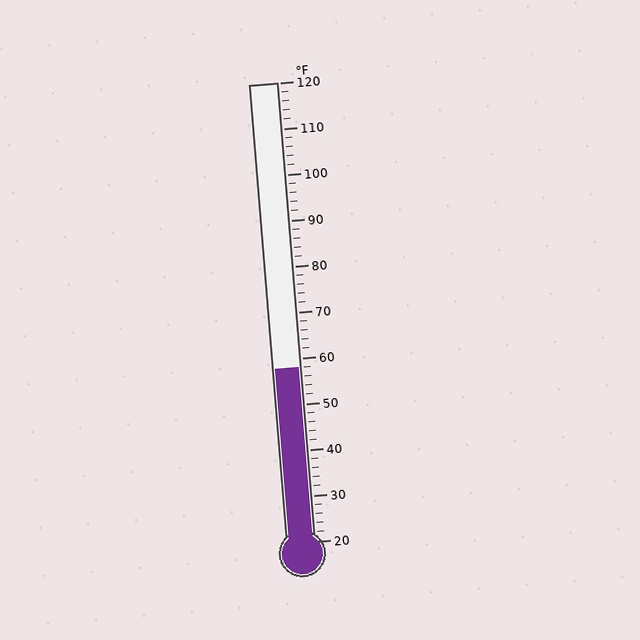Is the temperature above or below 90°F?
The temperature is below 90°F.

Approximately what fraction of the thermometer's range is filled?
The thermometer is filled to approximately 40% of its range.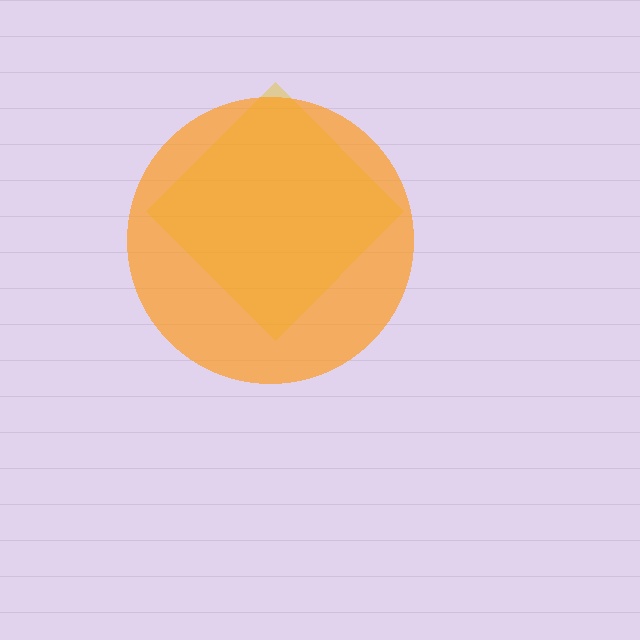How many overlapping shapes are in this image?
There are 2 overlapping shapes in the image.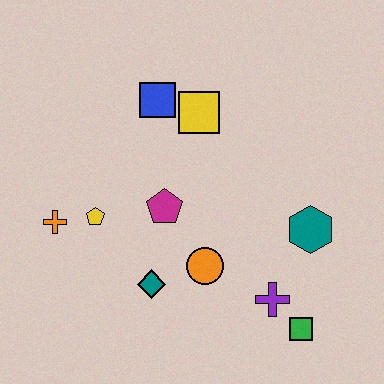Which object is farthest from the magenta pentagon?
The green square is farthest from the magenta pentagon.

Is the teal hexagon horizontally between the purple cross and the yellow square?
No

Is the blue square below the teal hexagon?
No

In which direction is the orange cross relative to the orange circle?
The orange cross is to the left of the orange circle.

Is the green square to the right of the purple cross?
Yes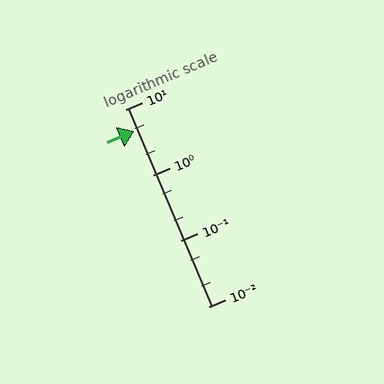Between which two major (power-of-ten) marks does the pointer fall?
The pointer is between 1 and 10.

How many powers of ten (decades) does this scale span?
The scale spans 3 decades, from 0.01 to 10.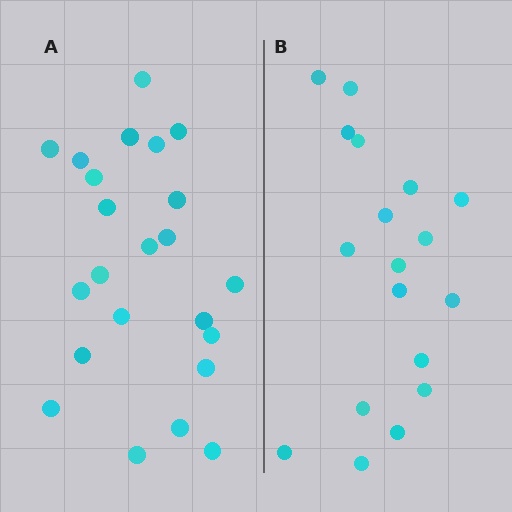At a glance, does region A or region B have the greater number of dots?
Region A (the left region) has more dots.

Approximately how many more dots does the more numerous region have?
Region A has about 5 more dots than region B.